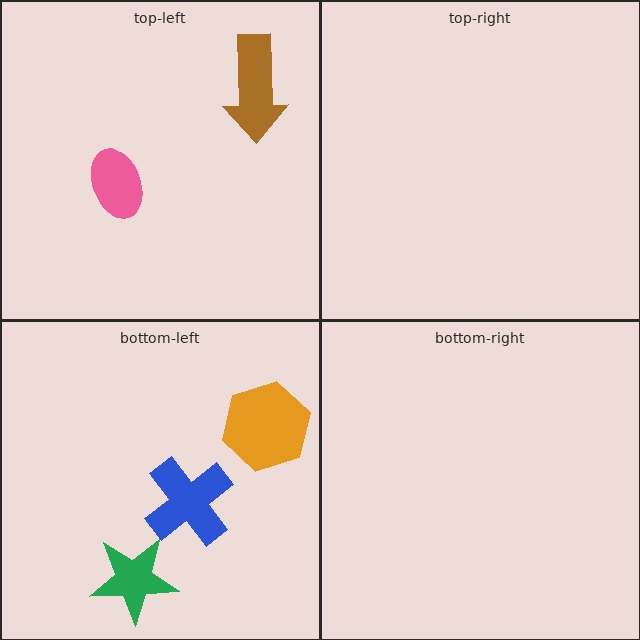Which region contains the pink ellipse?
The top-left region.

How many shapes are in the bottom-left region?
3.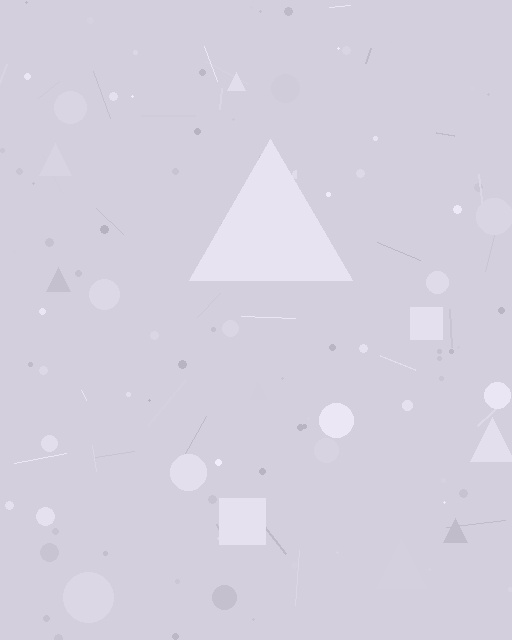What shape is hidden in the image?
A triangle is hidden in the image.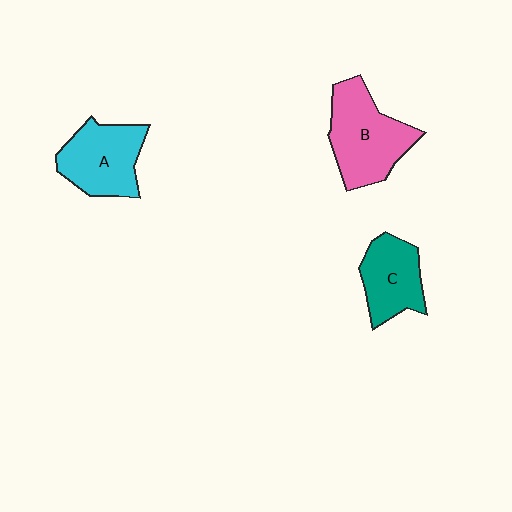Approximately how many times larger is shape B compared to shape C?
Approximately 1.4 times.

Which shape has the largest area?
Shape B (pink).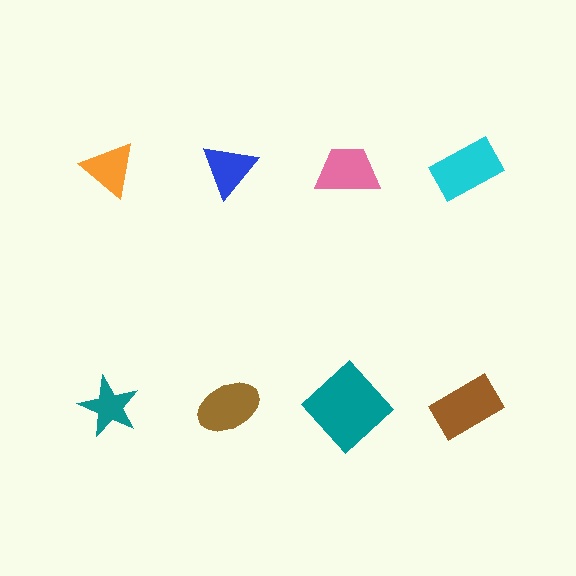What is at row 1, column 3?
A pink trapezoid.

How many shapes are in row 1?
4 shapes.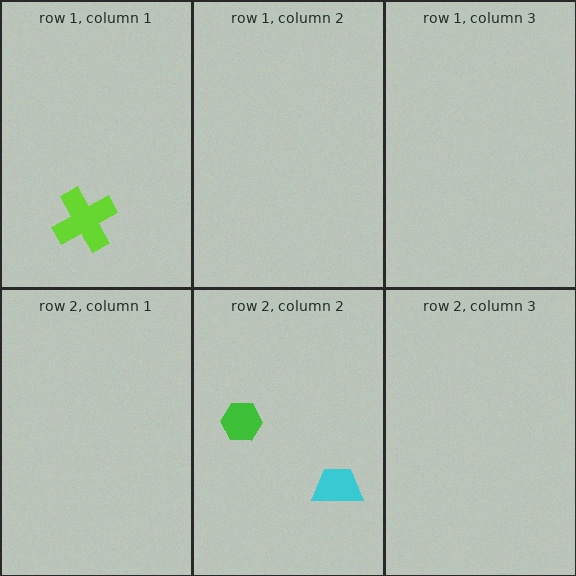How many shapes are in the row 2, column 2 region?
2.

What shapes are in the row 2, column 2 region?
The cyan trapezoid, the green hexagon.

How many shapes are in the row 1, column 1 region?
1.